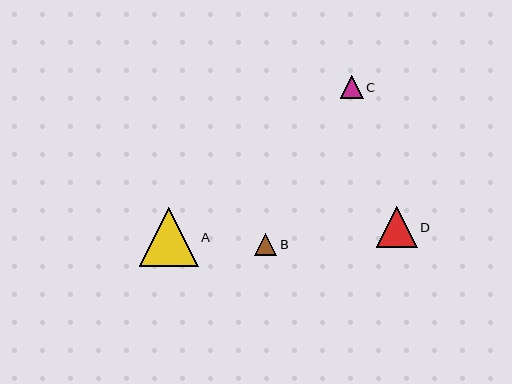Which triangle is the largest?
Triangle A is the largest with a size of approximately 58 pixels.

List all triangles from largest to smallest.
From largest to smallest: A, D, C, B.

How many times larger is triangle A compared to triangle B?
Triangle A is approximately 2.7 times the size of triangle B.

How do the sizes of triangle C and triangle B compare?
Triangle C and triangle B are approximately the same size.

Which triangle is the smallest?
Triangle B is the smallest with a size of approximately 22 pixels.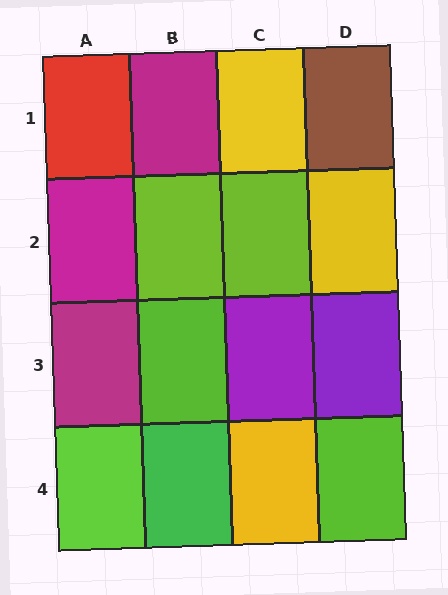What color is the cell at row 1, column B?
Magenta.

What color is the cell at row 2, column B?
Lime.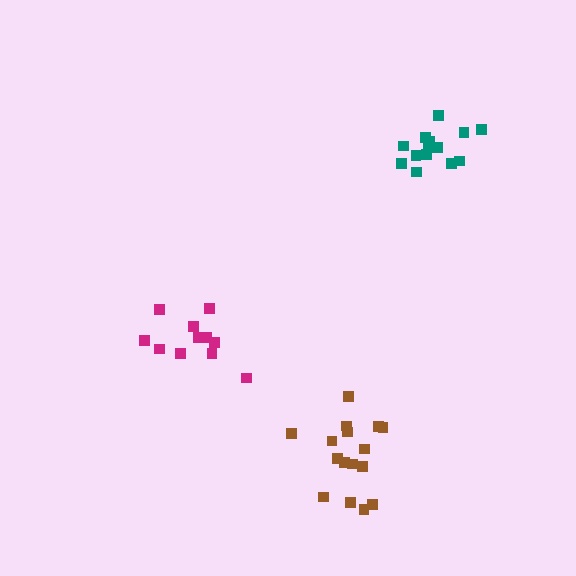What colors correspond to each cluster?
The clusters are colored: magenta, teal, brown.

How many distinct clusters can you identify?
There are 3 distinct clusters.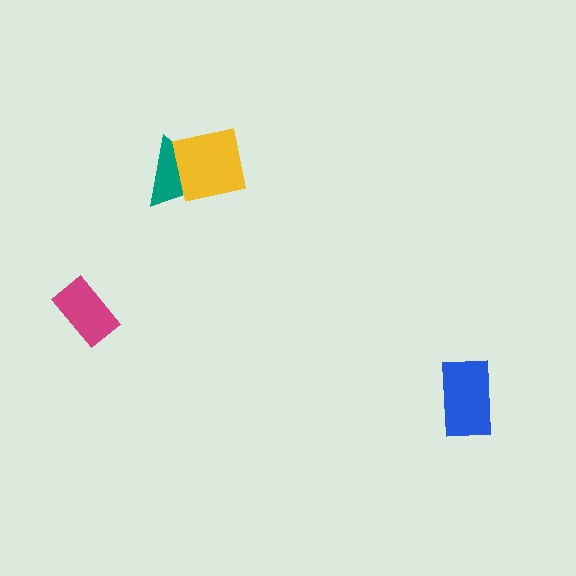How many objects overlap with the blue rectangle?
0 objects overlap with the blue rectangle.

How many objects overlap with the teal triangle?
1 object overlaps with the teal triangle.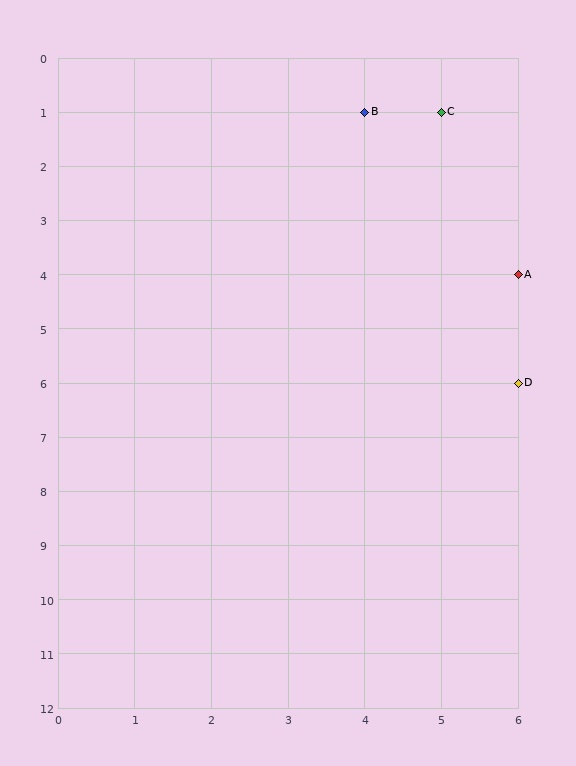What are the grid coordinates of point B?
Point B is at grid coordinates (4, 1).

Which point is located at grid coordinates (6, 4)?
Point A is at (6, 4).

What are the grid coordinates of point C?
Point C is at grid coordinates (5, 1).